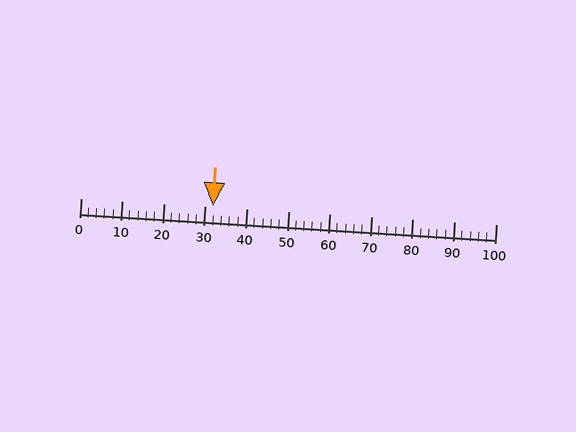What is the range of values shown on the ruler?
The ruler shows values from 0 to 100.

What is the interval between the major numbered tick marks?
The major tick marks are spaced 10 units apart.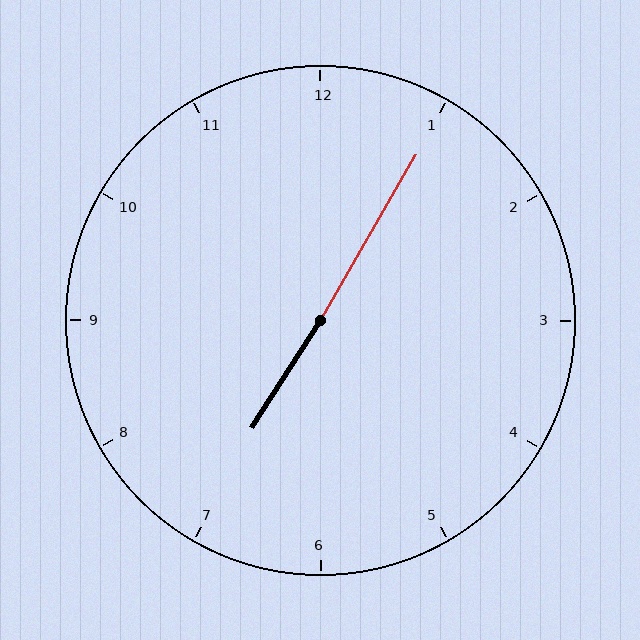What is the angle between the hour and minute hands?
Approximately 178 degrees.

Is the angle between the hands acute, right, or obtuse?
It is obtuse.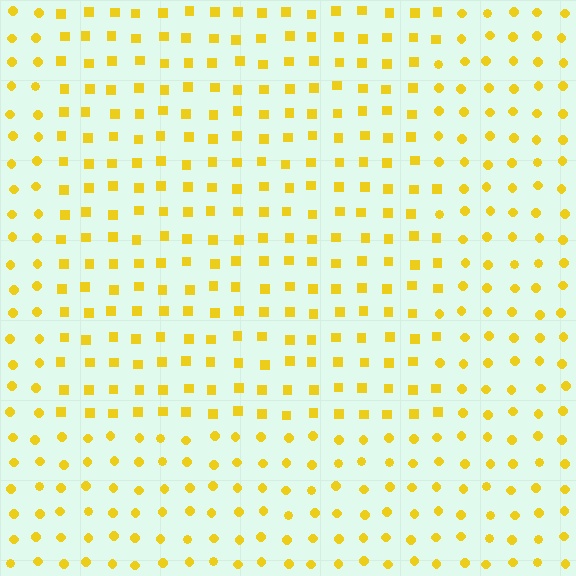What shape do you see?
I see a rectangle.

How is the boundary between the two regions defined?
The boundary is defined by a change in element shape: squares inside vs. circles outside. All elements share the same color and spacing.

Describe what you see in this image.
The image is filled with small yellow elements arranged in a uniform grid. A rectangle-shaped region contains squares, while the surrounding area contains circles. The boundary is defined purely by the change in element shape.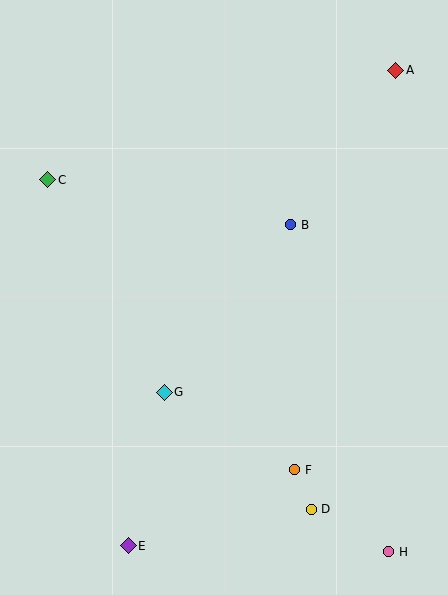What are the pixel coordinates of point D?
Point D is at (311, 509).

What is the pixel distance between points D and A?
The distance between D and A is 447 pixels.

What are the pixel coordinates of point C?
Point C is at (48, 180).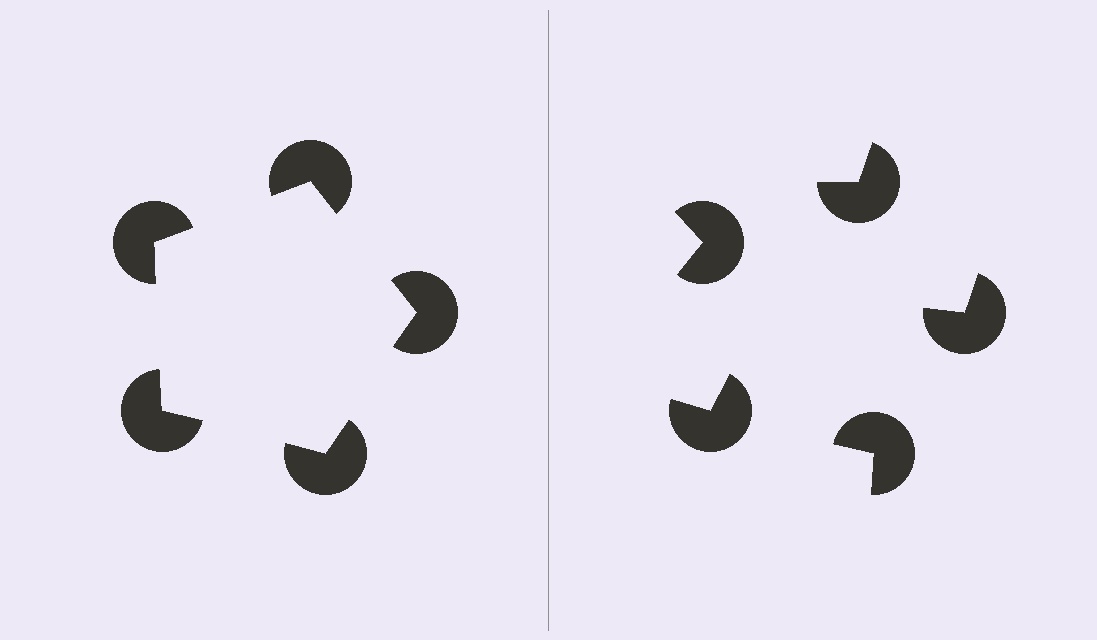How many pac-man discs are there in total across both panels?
10 — 5 on each side.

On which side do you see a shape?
An illusory pentagon appears on the left side. On the right side the wedge cuts are rotated, so no coherent shape forms.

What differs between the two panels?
The pac-man discs are positioned identically on both sides; only the wedge orientations differ. On the left they align to a pentagon; on the right they are misaligned.